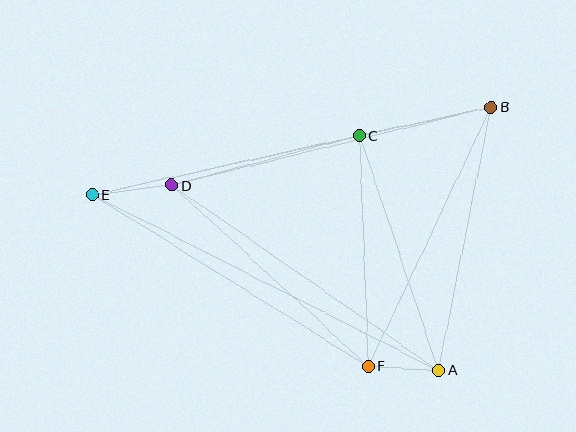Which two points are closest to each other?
Points A and F are closest to each other.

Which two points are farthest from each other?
Points B and E are farthest from each other.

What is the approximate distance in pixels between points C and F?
The distance between C and F is approximately 231 pixels.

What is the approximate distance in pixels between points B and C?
The distance between B and C is approximately 135 pixels.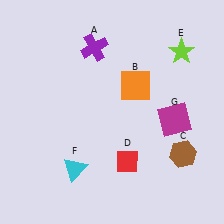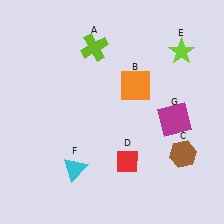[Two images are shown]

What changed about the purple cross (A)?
In Image 1, A is purple. In Image 2, it changed to lime.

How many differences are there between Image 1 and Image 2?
There is 1 difference between the two images.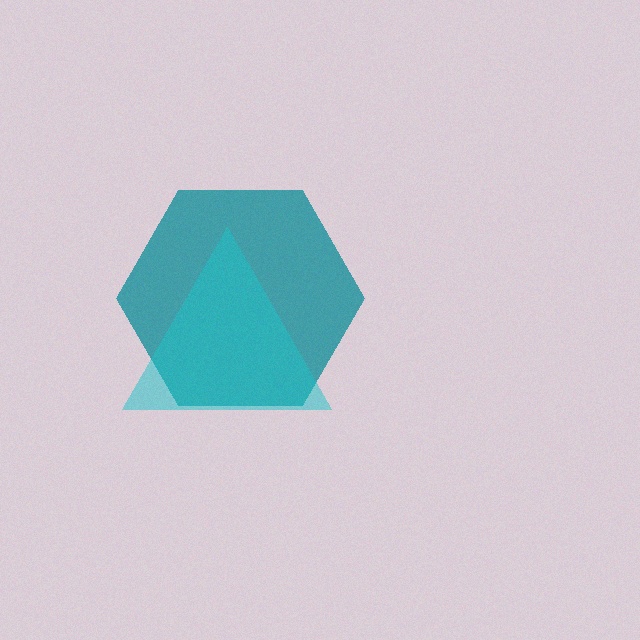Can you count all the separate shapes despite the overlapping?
Yes, there are 2 separate shapes.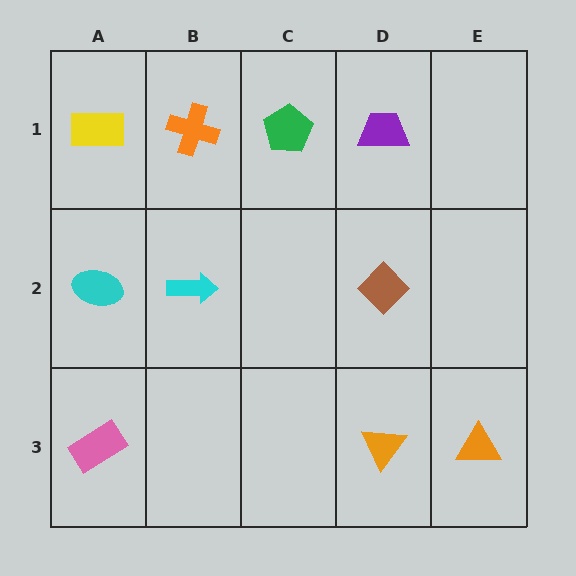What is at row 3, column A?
A pink rectangle.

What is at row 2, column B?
A cyan arrow.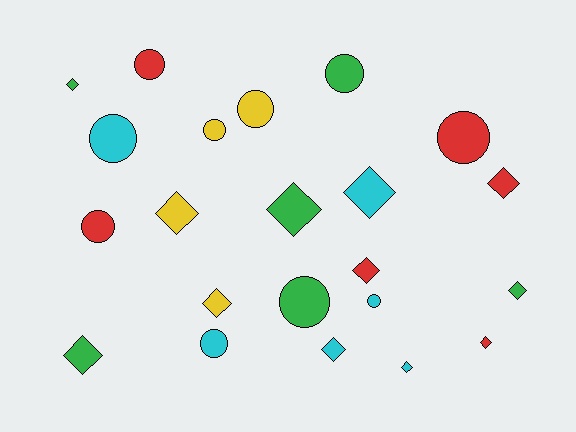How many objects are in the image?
There are 22 objects.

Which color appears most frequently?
Red, with 6 objects.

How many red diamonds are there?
There are 3 red diamonds.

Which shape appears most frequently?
Diamond, with 12 objects.